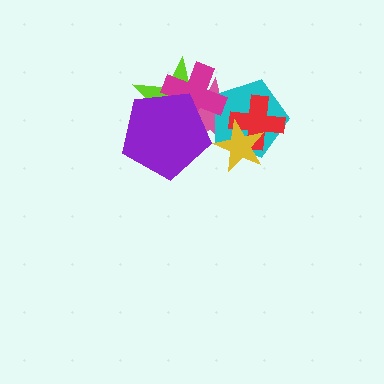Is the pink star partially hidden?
Yes, it is partially covered by another shape.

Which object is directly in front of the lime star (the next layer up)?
The pink star is directly in front of the lime star.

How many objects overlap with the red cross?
3 objects overlap with the red cross.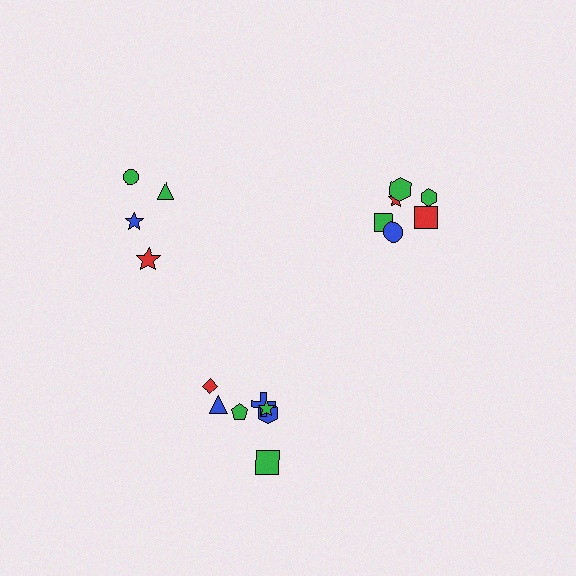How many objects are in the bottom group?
There are 7 objects.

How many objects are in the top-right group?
There are 6 objects.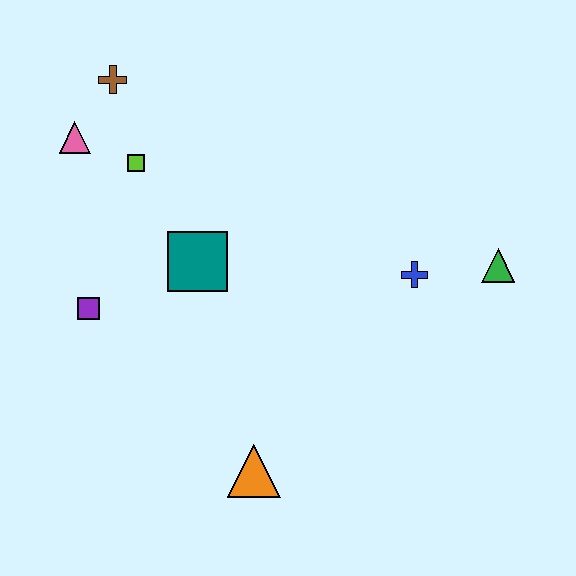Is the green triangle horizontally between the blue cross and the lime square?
No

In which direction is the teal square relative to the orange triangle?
The teal square is above the orange triangle.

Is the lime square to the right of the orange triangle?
No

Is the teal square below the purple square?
No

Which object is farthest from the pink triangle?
The green triangle is farthest from the pink triangle.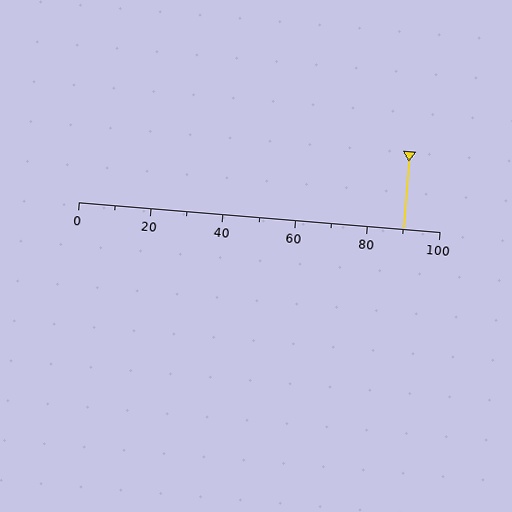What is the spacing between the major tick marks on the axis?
The major ticks are spaced 20 apart.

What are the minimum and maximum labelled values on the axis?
The axis runs from 0 to 100.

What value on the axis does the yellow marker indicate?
The marker indicates approximately 90.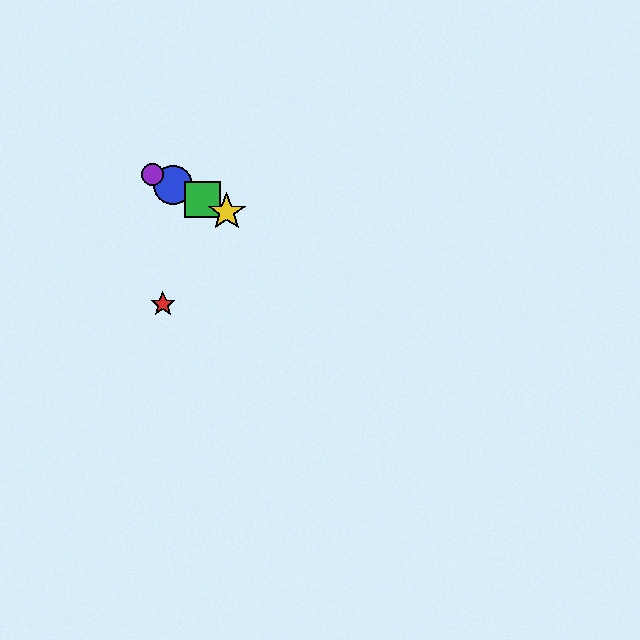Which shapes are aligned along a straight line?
The blue circle, the green square, the yellow star, the purple circle are aligned along a straight line.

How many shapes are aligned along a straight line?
4 shapes (the blue circle, the green square, the yellow star, the purple circle) are aligned along a straight line.